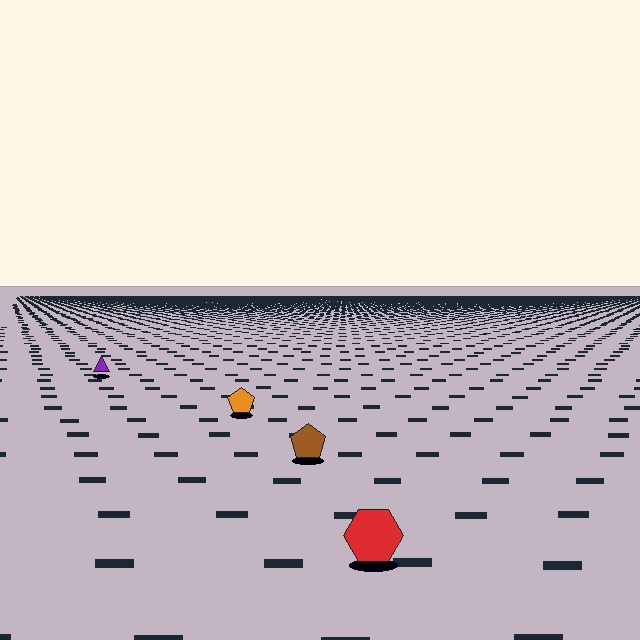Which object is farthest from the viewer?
The purple triangle is farthest from the viewer. It appears smaller and the ground texture around it is denser.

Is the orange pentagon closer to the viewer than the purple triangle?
Yes. The orange pentagon is closer — you can tell from the texture gradient: the ground texture is coarser near it.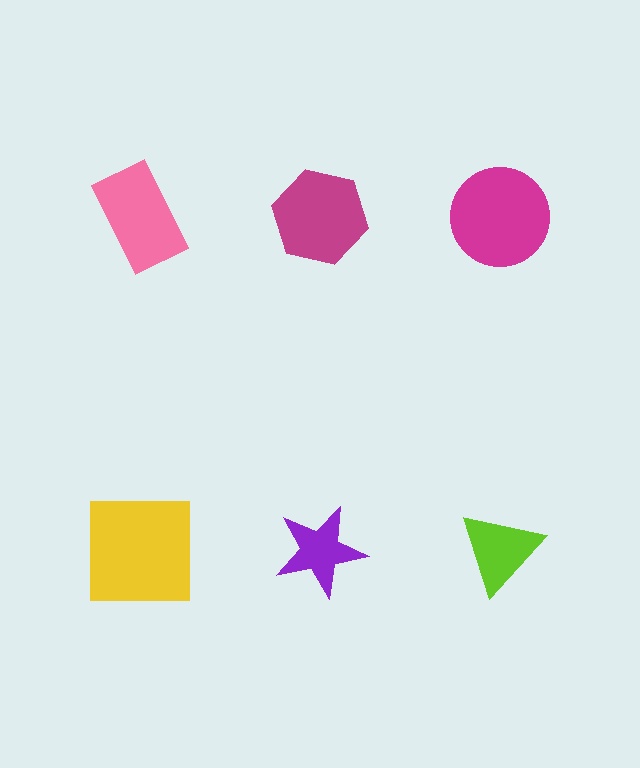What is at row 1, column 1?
A pink rectangle.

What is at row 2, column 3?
A lime triangle.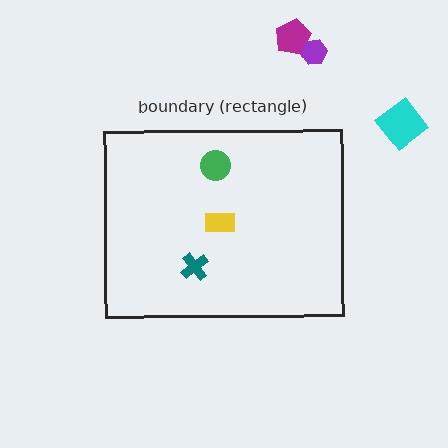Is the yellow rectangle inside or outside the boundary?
Inside.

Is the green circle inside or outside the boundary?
Inside.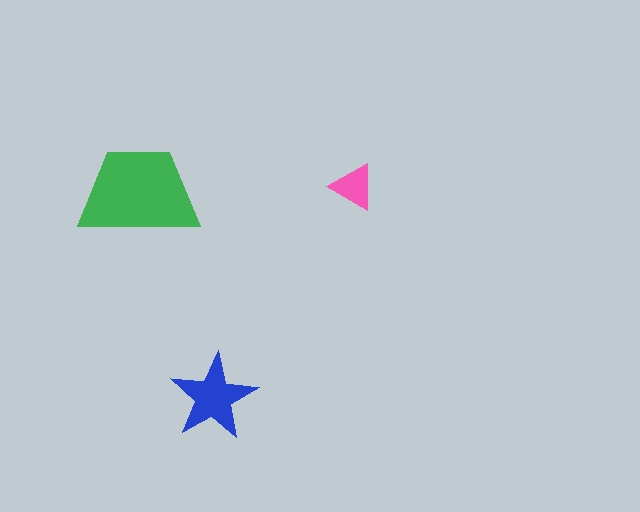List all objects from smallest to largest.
The pink triangle, the blue star, the green trapezoid.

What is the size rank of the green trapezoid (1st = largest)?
1st.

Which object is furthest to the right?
The pink triangle is rightmost.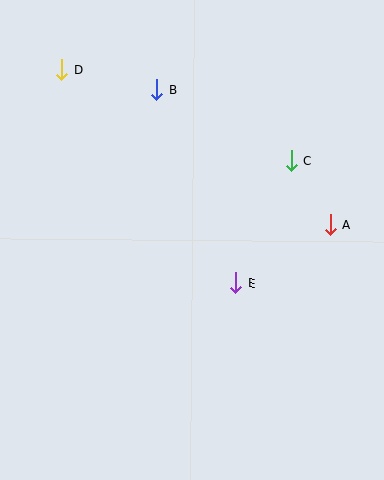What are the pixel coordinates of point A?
Point A is at (330, 225).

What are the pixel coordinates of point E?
Point E is at (236, 283).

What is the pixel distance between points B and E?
The distance between B and E is 209 pixels.